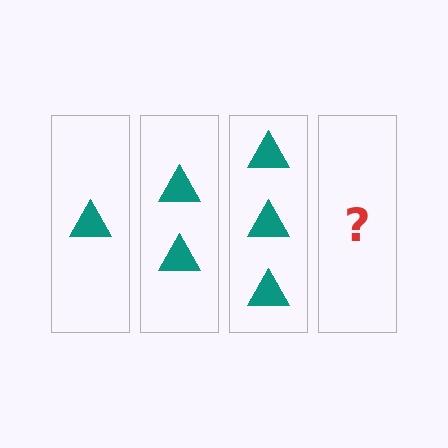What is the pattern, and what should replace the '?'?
The pattern is that each step adds one more triangle. The '?' should be 4 triangles.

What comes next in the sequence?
The next element should be 4 triangles.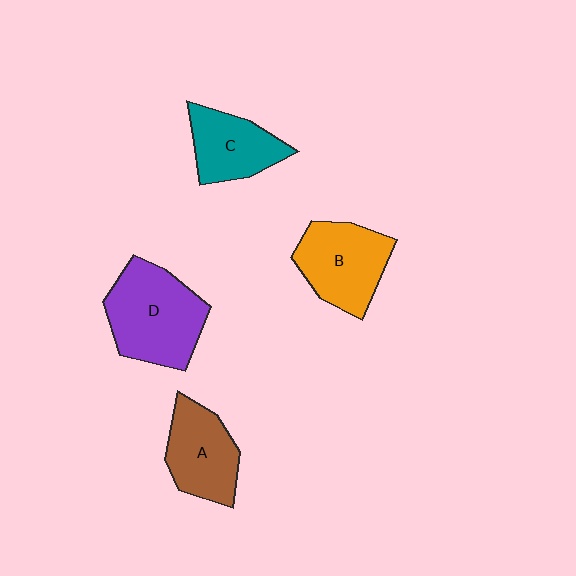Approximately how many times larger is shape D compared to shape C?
Approximately 1.5 times.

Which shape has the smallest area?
Shape C (teal).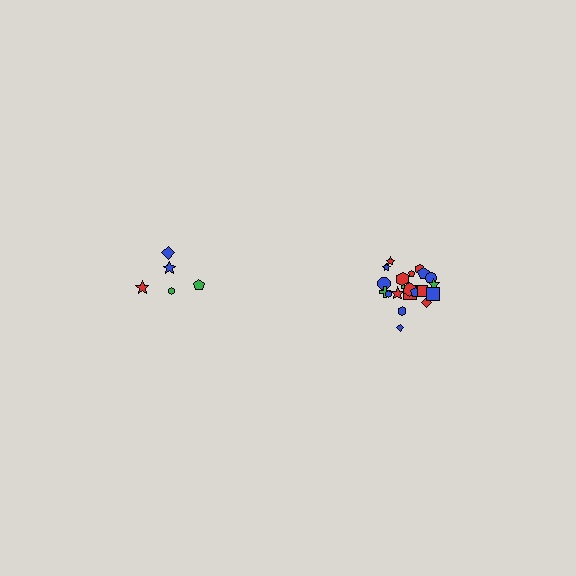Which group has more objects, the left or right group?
The right group.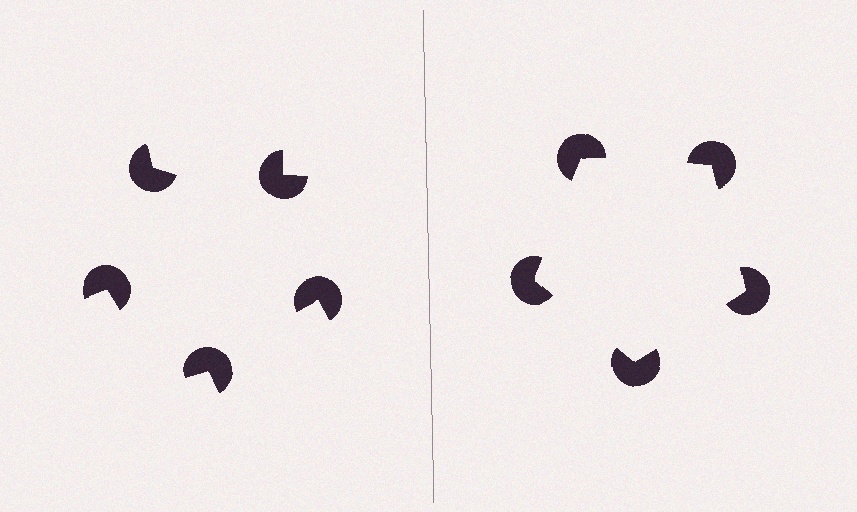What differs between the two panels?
The pac-man discs are positioned identically on both sides; only the wedge orientations differ. On the right they align to a pentagon; on the left they are misaligned.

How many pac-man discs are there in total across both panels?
10 — 5 on each side.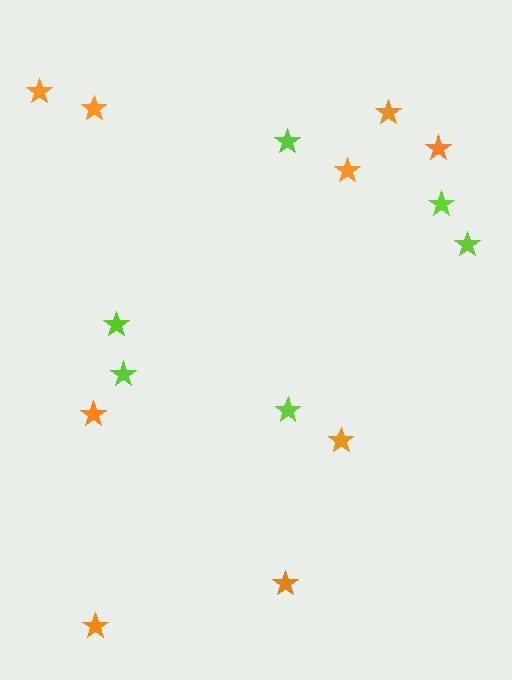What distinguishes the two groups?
There are 2 groups: one group of lime stars (6) and one group of orange stars (9).